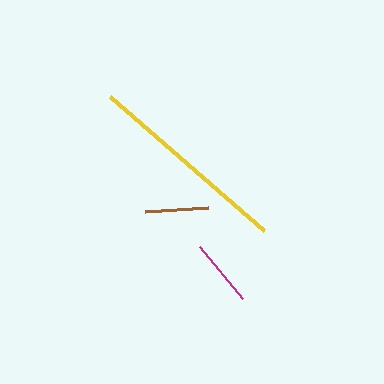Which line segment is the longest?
The yellow line is the longest at approximately 204 pixels.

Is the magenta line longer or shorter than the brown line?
The magenta line is longer than the brown line.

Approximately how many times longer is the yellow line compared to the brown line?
The yellow line is approximately 3.2 times the length of the brown line.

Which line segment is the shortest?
The brown line is the shortest at approximately 63 pixels.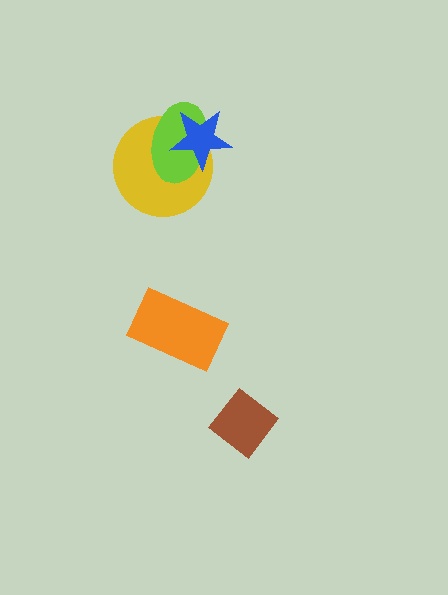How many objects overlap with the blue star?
2 objects overlap with the blue star.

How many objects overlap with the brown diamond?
0 objects overlap with the brown diamond.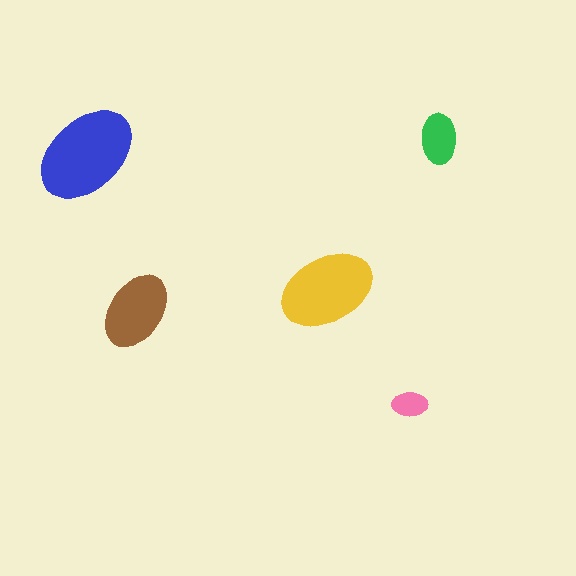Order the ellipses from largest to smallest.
the blue one, the yellow one, the brown one, the green one, the pink one.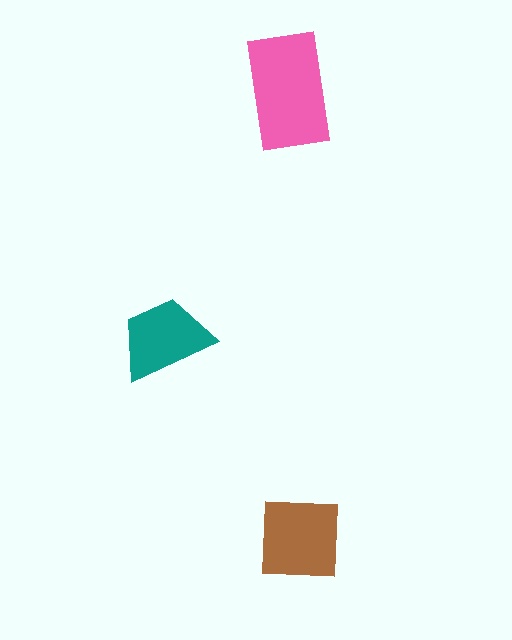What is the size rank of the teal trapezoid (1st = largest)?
3rd.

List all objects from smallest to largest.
The teal trapezoid, the brown square, the pink rectangle.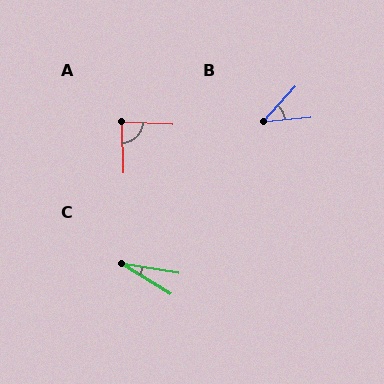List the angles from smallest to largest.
C (22°), B (42°), A (86°).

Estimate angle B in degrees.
Approximately 42 degrees.